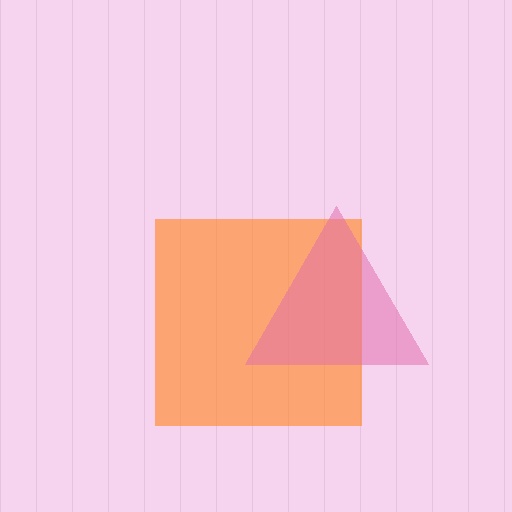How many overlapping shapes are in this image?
There are 2 overlapping shapes in the image.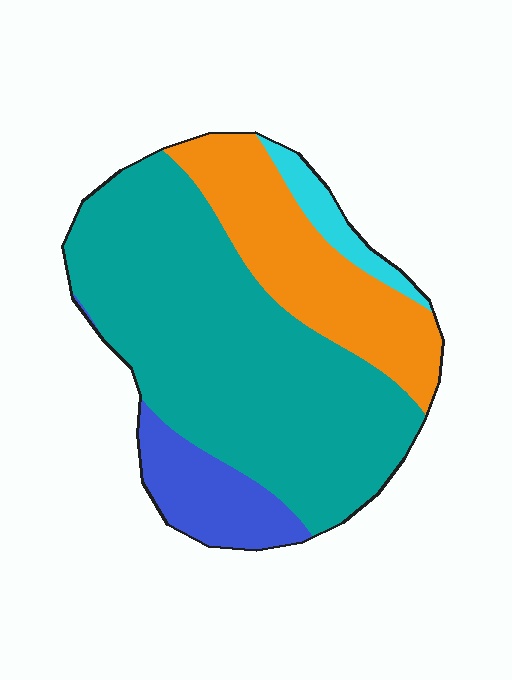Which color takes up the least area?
Cyan, at roughly 5%.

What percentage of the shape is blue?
Blue takes up less than a quarter of the shape.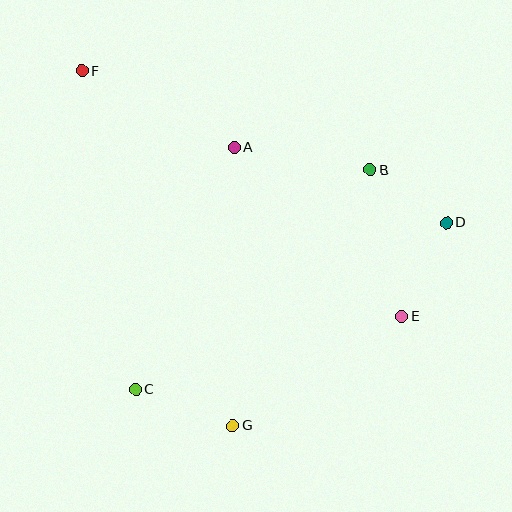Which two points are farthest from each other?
Points E and F are farthest from each other.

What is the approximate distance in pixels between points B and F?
The distance between B and F is approximately 305 pixels.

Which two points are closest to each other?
Points B and D are closest to each other.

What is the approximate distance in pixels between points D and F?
The distance between D and F is approximately 395 pixels.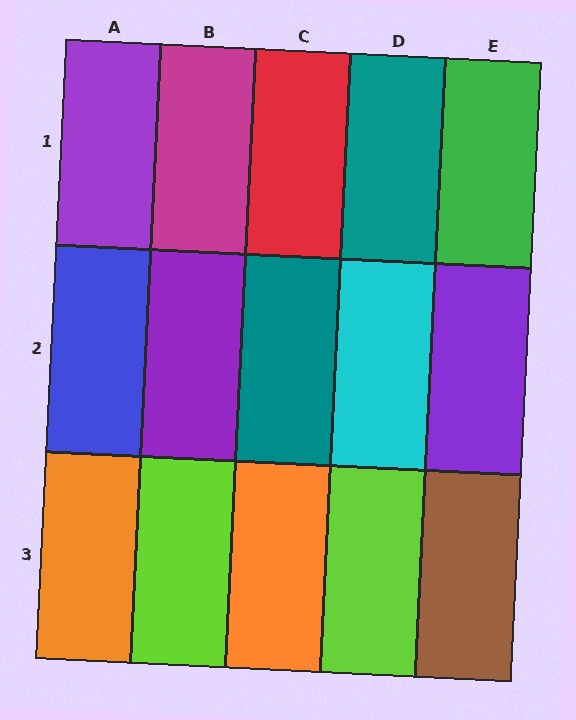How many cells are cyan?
1 cell is cyan.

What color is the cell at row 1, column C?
Red.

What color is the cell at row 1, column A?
Purple.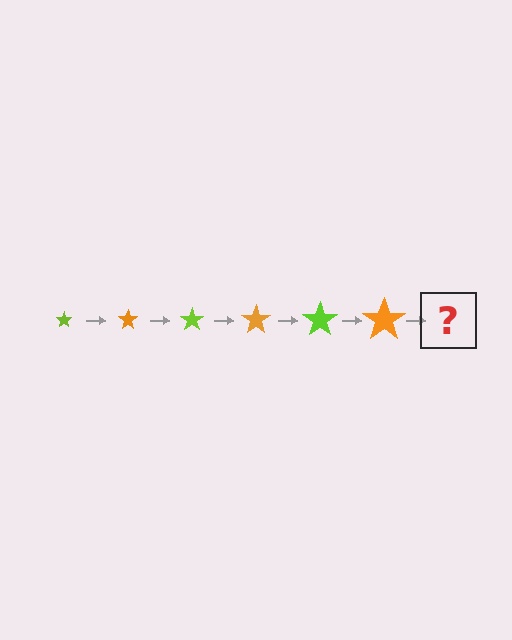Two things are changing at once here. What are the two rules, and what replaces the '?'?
The two rules are that the star grows larger each step and the color cycles through lime and orange. The '?' should be a lime star, larger than the previous one.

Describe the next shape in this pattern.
It should be a lime star, larger than the previous one.